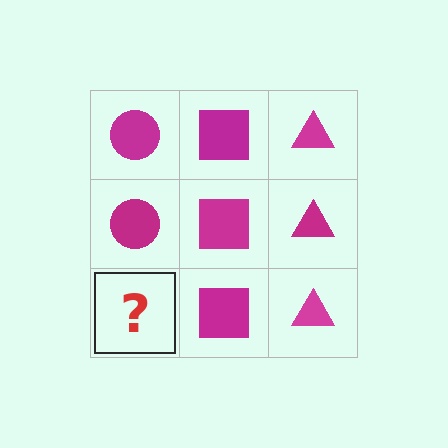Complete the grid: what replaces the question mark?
The question mark should be replaced with a magenta circle.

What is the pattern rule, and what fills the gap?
The rule is that each column has a consistent shape. The gap should be filled with a magenta circle.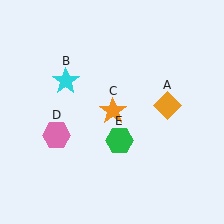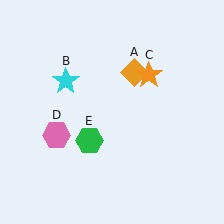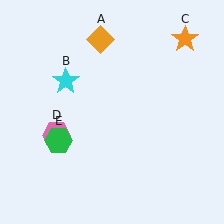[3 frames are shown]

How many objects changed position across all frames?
3 objects changed position: orange diamond (object A), orange star (object C), green hexagon (object E).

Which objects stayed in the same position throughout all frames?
Cyan star (object B) and pink hexagon (object D) remained stationary.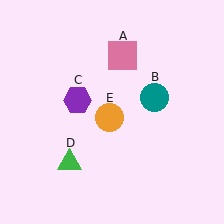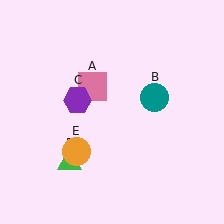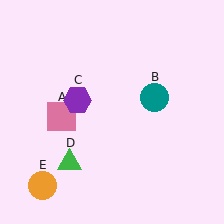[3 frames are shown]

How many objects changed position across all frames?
2 objects changed position: pink square (object A), orange circle (object E).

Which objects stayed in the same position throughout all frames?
Teal circle (object B) and purple hexagon (object C) and green triangle (object D) remained stationary.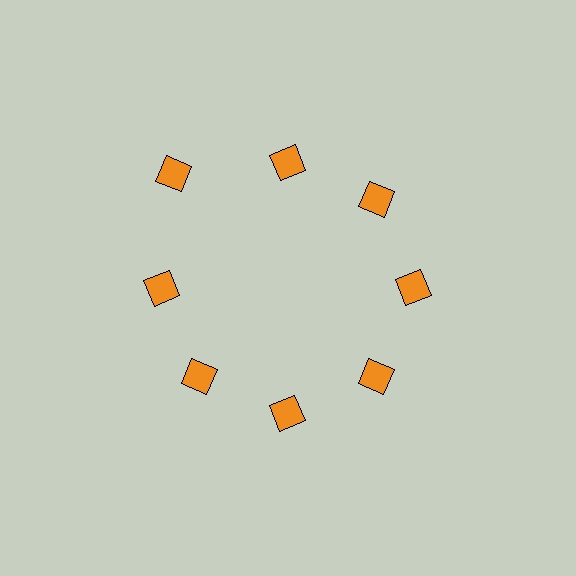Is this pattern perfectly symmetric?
No. The 8 orange squares are arranged in a ring, but one element near the 10 o'clock position is pushed outward from the center, breaking the 8-fold rotational symmetry.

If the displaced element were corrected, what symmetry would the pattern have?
It would have 8-fold rotational symmetry — the pattern would map onto itself every 45 degrees.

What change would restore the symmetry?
The symmetry would be restored by moving it inward, back onto the ring so that all 8 squares sit at equal angles and equal distance from the center.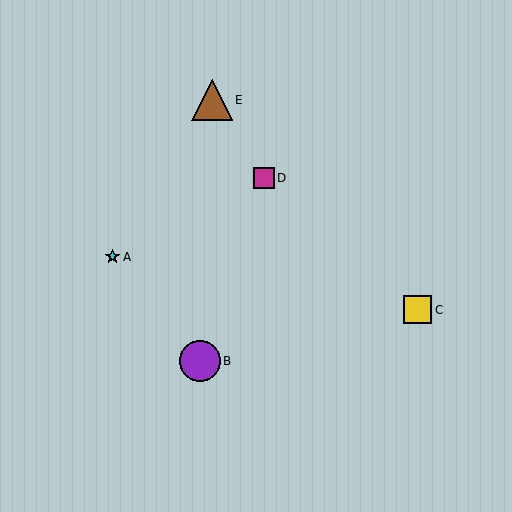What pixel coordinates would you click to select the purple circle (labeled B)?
Click at (200, 361) to select the purple circle B.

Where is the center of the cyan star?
The center of the cyan star is at (112, 257).